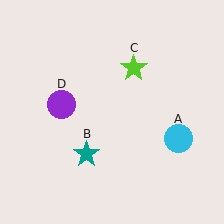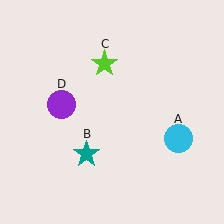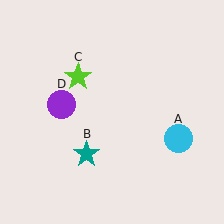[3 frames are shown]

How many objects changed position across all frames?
1 object changed position: lime star (object C).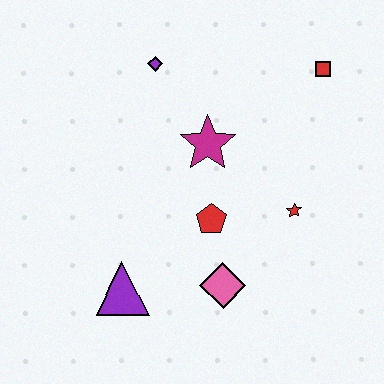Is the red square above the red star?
Yes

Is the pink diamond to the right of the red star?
No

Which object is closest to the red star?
The red pentagon is closest to the red star.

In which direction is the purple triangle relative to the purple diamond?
The purple triangle is below the purple diamond.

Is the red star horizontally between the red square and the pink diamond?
Yes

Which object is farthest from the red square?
The purple triangle is farthest from the red square.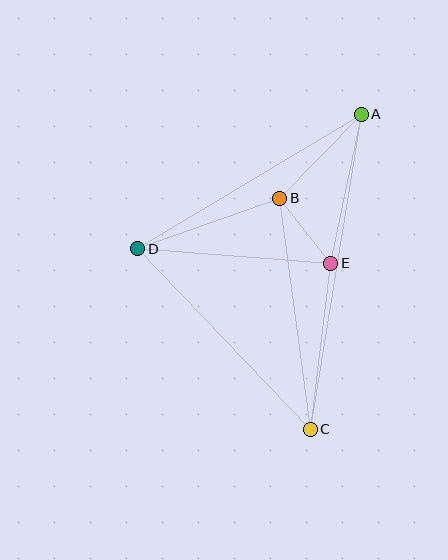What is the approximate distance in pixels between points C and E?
The distance between C and E is approximately 168 pixels.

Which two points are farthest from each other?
Points A and C are farthest from each other.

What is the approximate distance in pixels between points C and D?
The distance between C and D is approximately 250 pixels.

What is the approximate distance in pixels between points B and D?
The distance between B and D is approximately 151 pixels.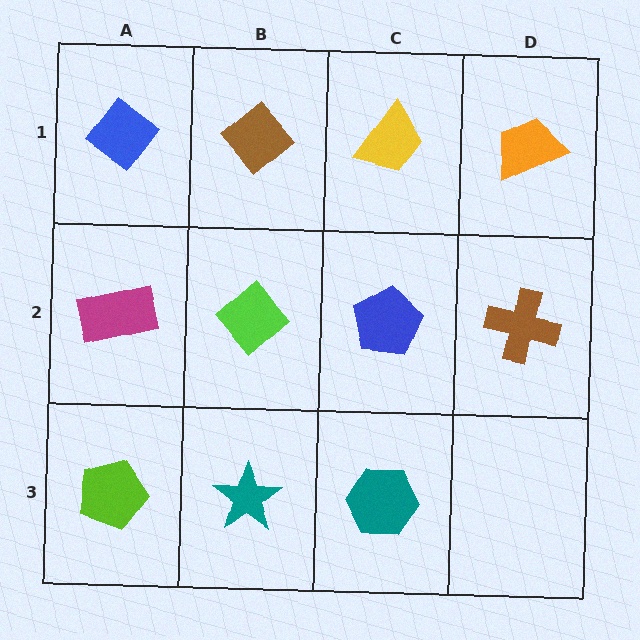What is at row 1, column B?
A brown diamond.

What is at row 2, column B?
A lime diamond.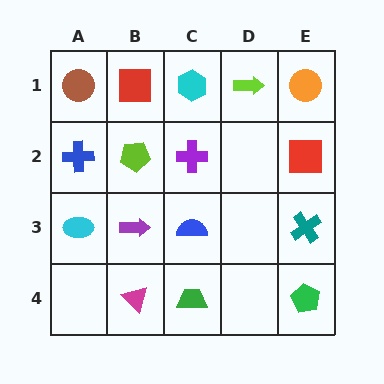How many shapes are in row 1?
5 shapes.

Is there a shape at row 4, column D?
No, that cell is empty.